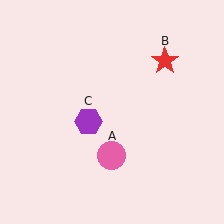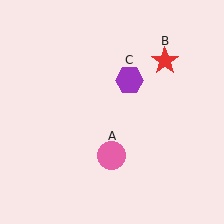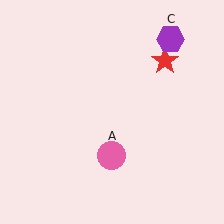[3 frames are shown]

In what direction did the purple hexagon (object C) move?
The purple hexagon (object C) moved up and to the right.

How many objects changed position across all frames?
1 object changed position: purple hexagon (object C).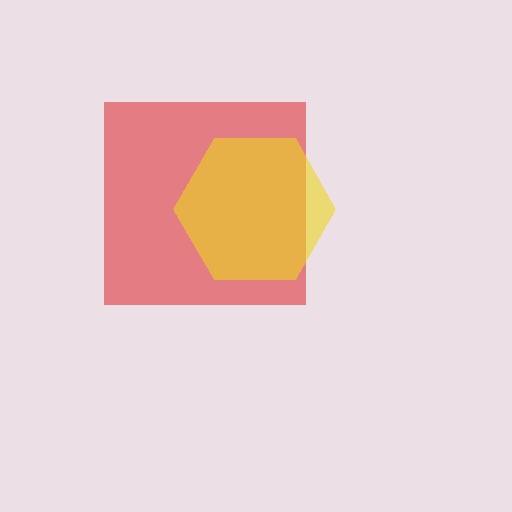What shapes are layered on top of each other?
The layered shapes are: a red square, a yellow hexagon.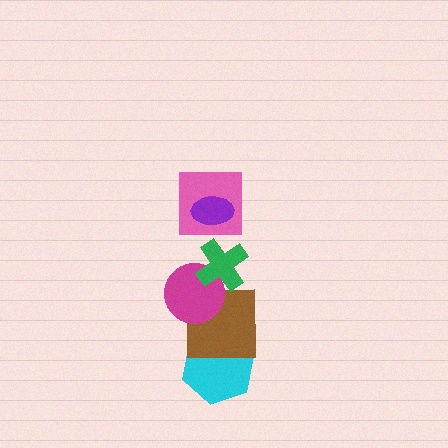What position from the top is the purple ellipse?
The purple ellipse is 1st from the top.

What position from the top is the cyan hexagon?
The cyan hexagon is 6th from the top.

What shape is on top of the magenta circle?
The green cross is on top of the magenta circle.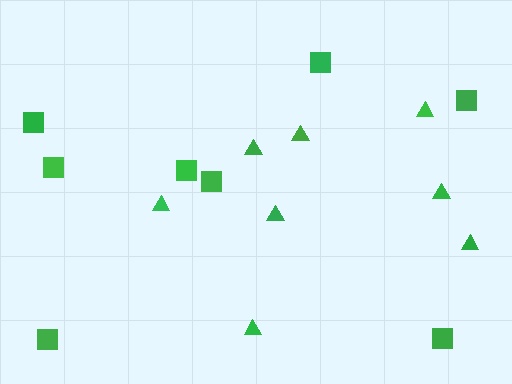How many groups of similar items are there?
There are 2 groups: one group of squares (8) and one group of triangles (8).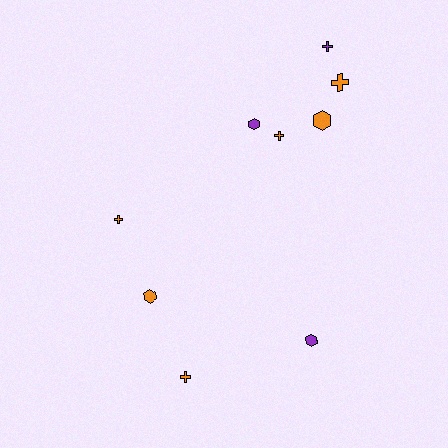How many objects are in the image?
There are 9 objects.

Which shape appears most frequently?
Cross, with 5 objects.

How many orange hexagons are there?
There are 2 orange hexagons.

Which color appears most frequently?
Orange, with 6 objects.